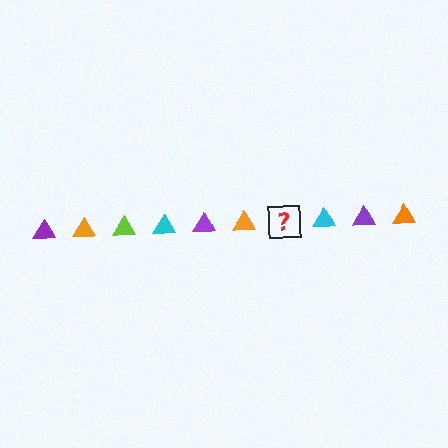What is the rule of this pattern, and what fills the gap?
The rule is that the pattern cycles through purple, orange, lime, cyan triangles. The gap should be filled with a lime triangle.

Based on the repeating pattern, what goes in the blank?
The blank should be a lime triangle.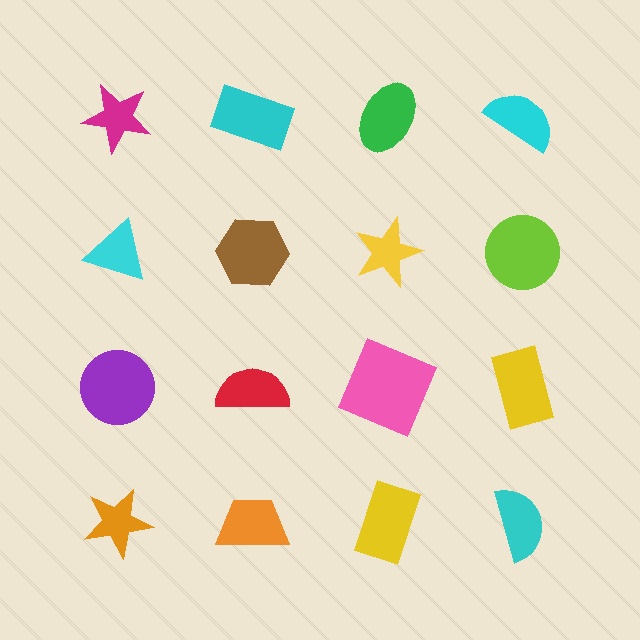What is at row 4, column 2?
An orange trapezoid.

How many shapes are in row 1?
4 shapes.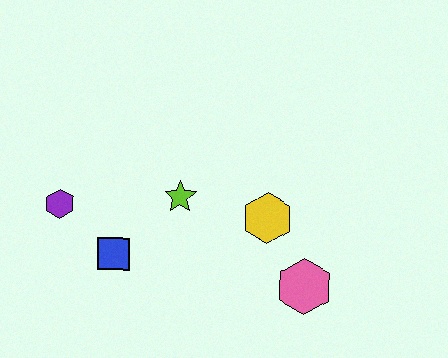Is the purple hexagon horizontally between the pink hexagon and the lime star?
No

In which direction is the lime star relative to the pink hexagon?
The lime star is to the left of the pink hexagon.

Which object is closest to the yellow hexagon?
The pink hexagon is closest to the yellow hexagon.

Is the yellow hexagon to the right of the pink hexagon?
No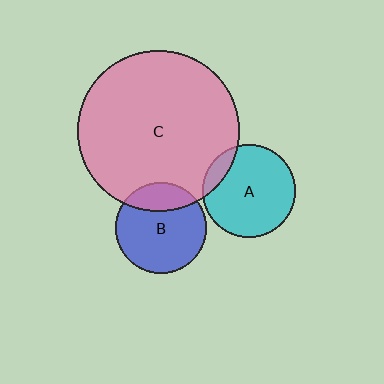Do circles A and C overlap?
Yes.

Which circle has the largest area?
Circle C (pink).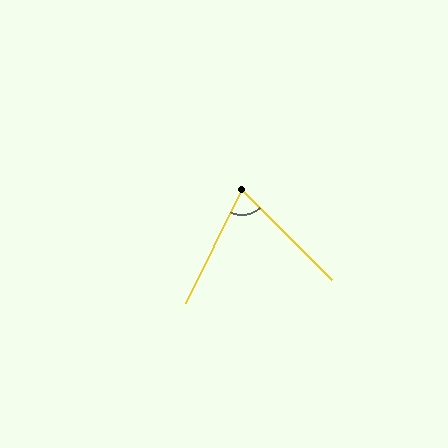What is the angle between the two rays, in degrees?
Approximately 71 degrees.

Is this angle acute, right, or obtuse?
It is acute.